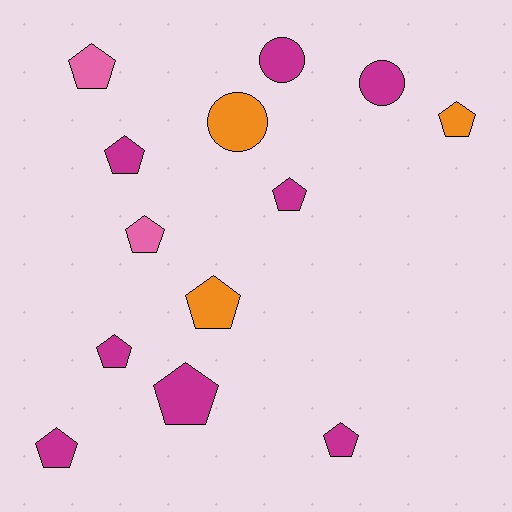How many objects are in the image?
There are 13 objects.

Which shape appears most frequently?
Pentagon, with 10 objects.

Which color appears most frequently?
Magenta, with 8 objects.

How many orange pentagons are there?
There are 2 orange pentagons.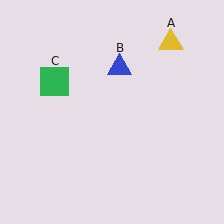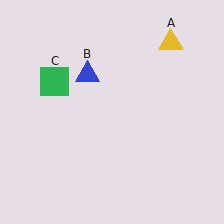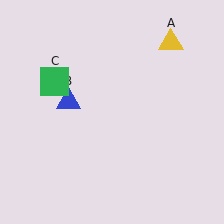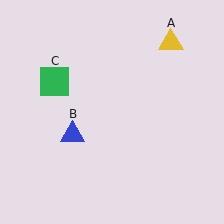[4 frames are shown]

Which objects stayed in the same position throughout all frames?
Yellow triangle (object A) and green square (object C) remained stationary.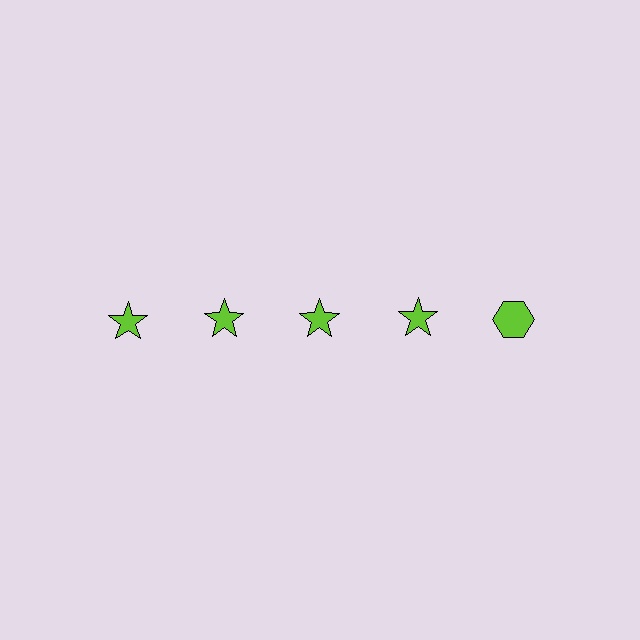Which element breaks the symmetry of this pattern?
The lime hexagon in the top row, rightmost column breaks the symmetry. All other shapes are lime stars.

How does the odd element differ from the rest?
It has a different shape: hexagon instead of star.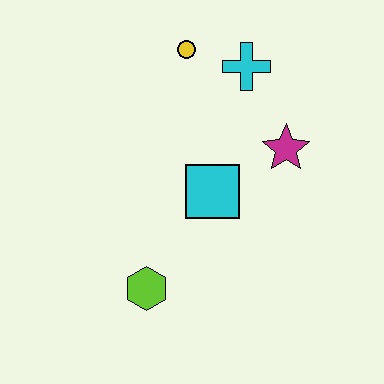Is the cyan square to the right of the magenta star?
No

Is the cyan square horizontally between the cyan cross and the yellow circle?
Yes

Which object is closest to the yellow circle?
The cyan cross is closest to the yellow circle.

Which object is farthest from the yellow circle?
The lime hexagon is farthest from the yellow circle.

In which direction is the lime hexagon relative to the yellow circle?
The lime hexagon is below the yellow circle.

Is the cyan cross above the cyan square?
Yes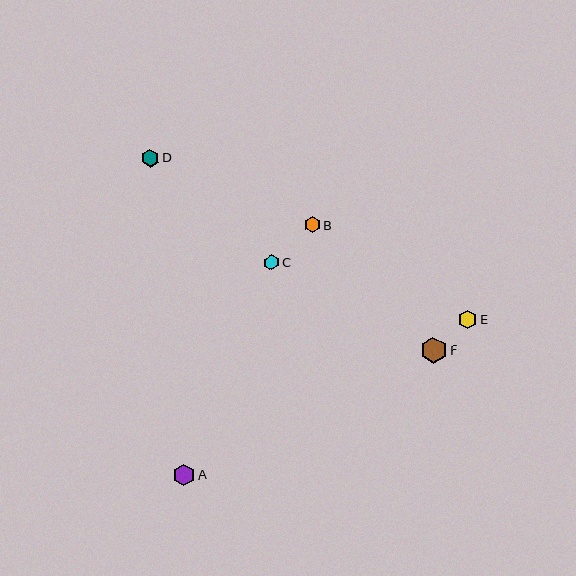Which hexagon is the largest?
Hexagon F is the largest with a size of approximately 26 pixels.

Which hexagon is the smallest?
Hexagon C is the smallest with a size of approximately 15 pixels.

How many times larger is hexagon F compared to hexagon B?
Hexagon F is approximately 1.6 times the size of hexagon B.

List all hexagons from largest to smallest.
From largest to smallest: F, A, E, D, B, C.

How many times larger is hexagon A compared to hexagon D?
Hexagon A is approximately 1.2 times the size of hexagon D.